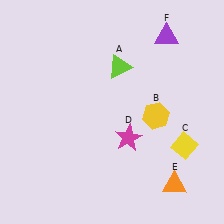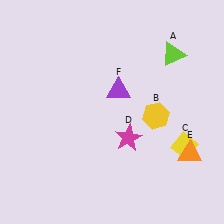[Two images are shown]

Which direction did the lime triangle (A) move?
The lime triangle (A) moved right.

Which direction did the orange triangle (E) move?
The orange triangle (E) moved up.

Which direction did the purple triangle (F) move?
The purple triangle (F) moved down.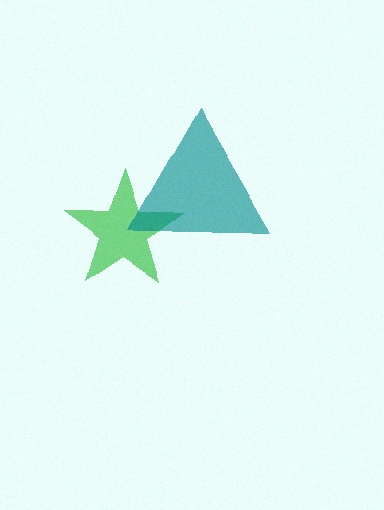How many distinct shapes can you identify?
There are 2 distinct shapes: a green star, a teal triangle.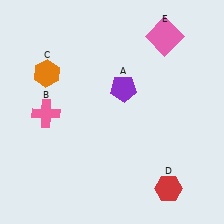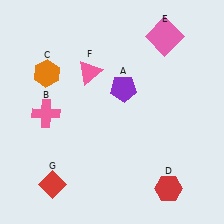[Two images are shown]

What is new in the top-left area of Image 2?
A pink triangle (F) was added in the top-left area of Image 2.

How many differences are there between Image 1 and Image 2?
There are 2 differences between the two images.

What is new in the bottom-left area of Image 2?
A red diamond (G) was added in the bottom-left area of Image 2.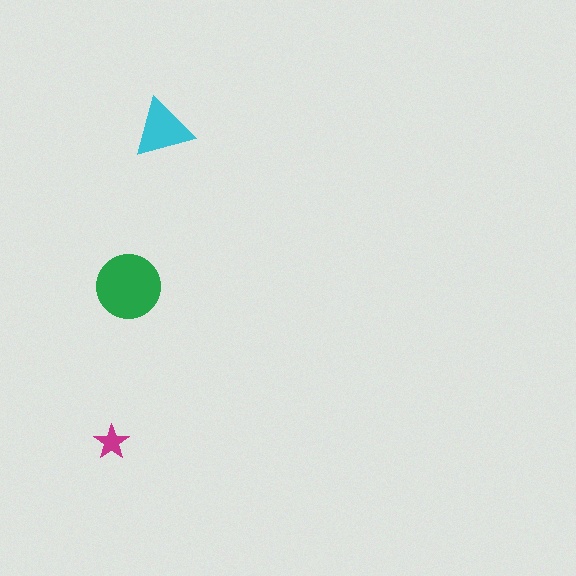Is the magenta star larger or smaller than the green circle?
Smaller.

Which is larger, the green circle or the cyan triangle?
The green circle.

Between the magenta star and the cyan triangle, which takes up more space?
The cyan triangle.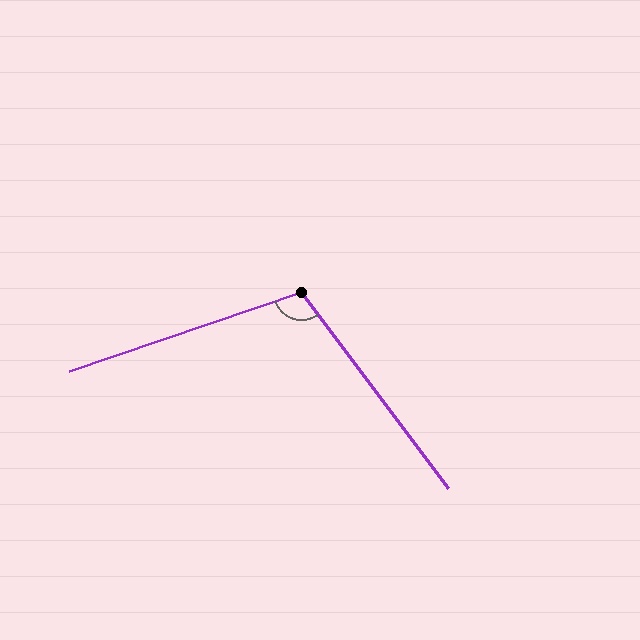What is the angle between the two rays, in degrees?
Approximately 108 degrees.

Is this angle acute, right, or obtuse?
It is obtuse.